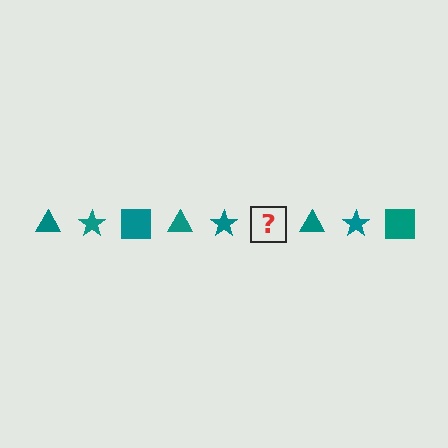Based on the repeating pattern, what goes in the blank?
The blank should be a teal square.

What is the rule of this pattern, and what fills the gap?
The rule is that the pattern cycles through triangle, star, square shapes in teal. The gap should be filled with a teal square.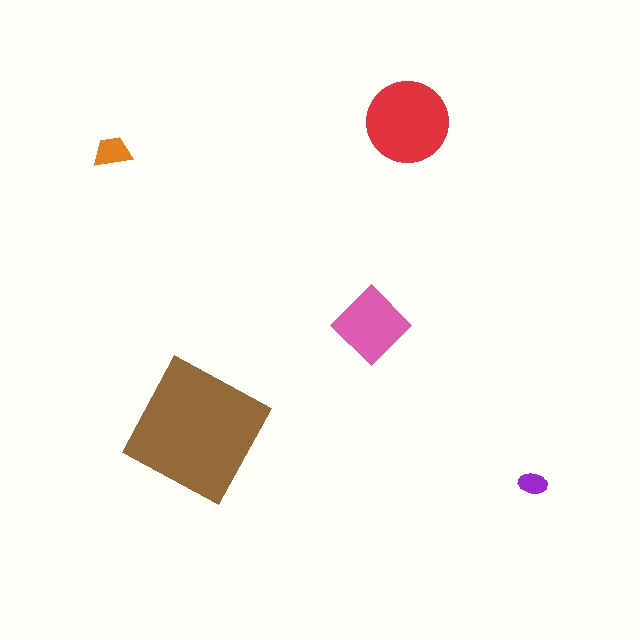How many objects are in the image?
There are 5 objects in the image.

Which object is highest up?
The red circle is topmost.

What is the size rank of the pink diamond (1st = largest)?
3rd.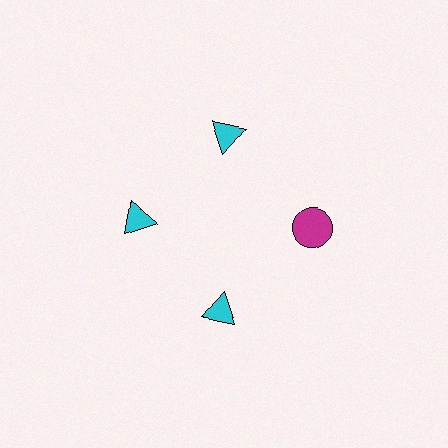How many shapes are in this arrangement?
There are 4 shapes arranged in a ring pattern.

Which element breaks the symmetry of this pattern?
The magenta circle at roughly the 3 o'clock position breaks the symmetry. All other shapes are cyan triangles.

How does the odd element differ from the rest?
It differs in both color (magenta instead of cyan) and shape (circle instead of triangle).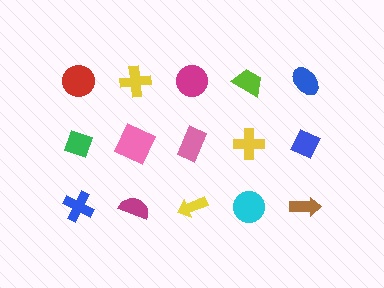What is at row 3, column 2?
A magenta semicircle.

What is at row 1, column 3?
A magenta circle.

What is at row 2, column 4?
A yellow cross.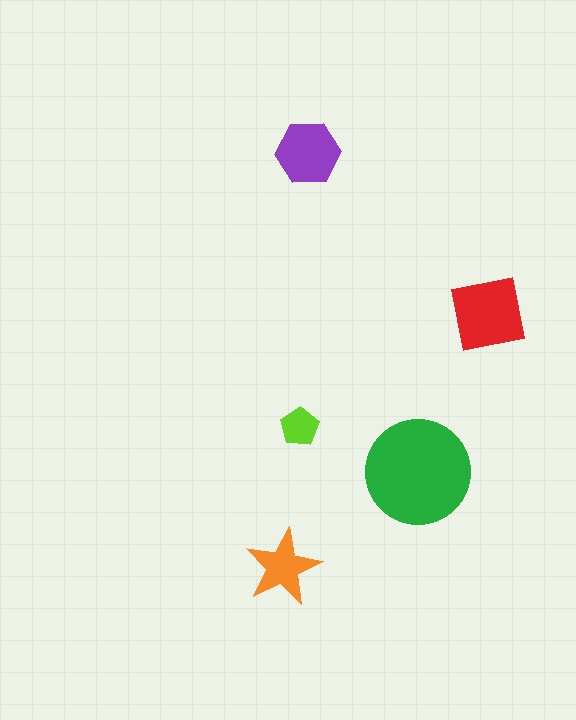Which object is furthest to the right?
The red square is rightmost.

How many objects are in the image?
There are 5 objects in the image.